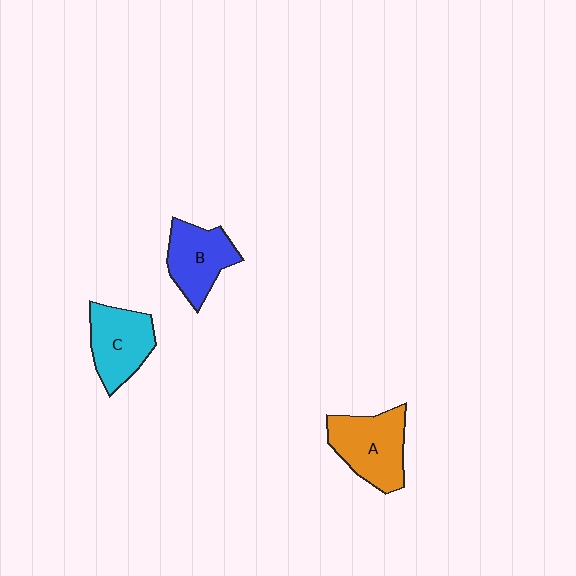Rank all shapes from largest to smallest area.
From largest to smallest: A (orange), C (cyan), B (blue).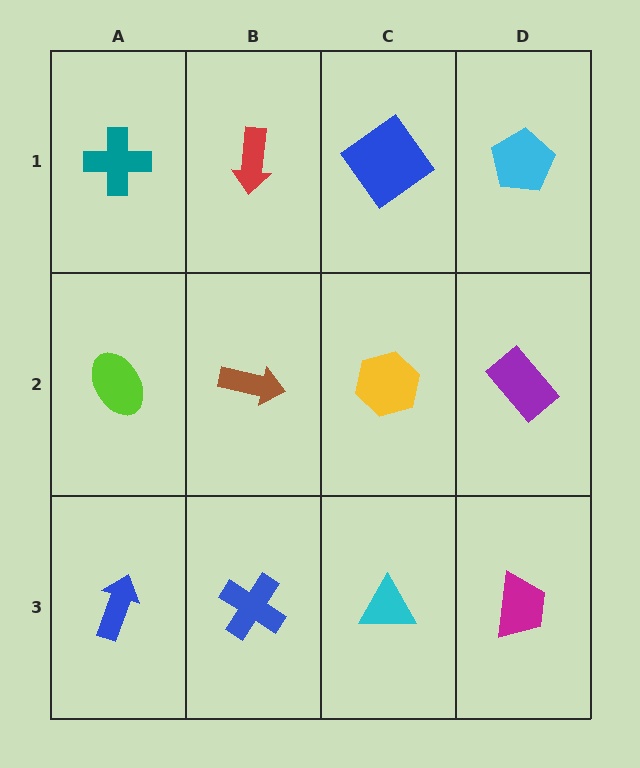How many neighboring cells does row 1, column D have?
2.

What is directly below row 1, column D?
A purple rectangle.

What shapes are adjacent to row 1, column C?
A yellow hexagon (row 2, column C), a red arrow (row 1, column B), a cyan pentagon (row 1, column D).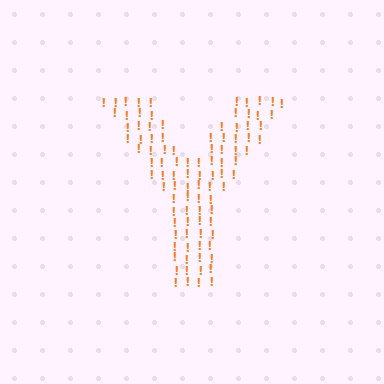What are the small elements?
The small elements are exclamation marks.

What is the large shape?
The large shape is the letter Y.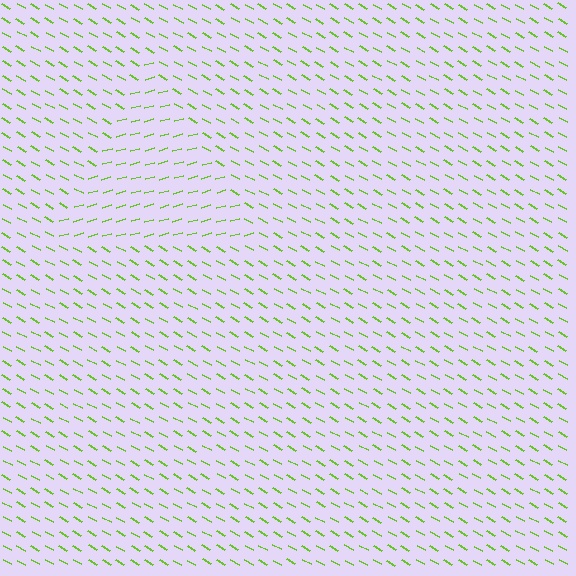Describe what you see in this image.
The image is filled with small lime line segments. A triangle region in the image has lines oriented differently from the surrounding lines, creating a visible texture boundary.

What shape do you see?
I see a triangle.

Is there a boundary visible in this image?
Yes, there is a texture boundary formed by a change in line orientation.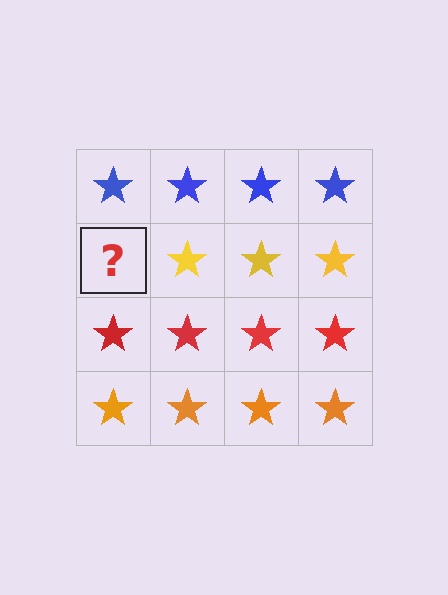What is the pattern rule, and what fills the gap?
The rule is that each row has a consistent color. The gap should be filled with a yellow star.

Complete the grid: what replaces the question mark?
The question mark should be replaced with a yellow star.